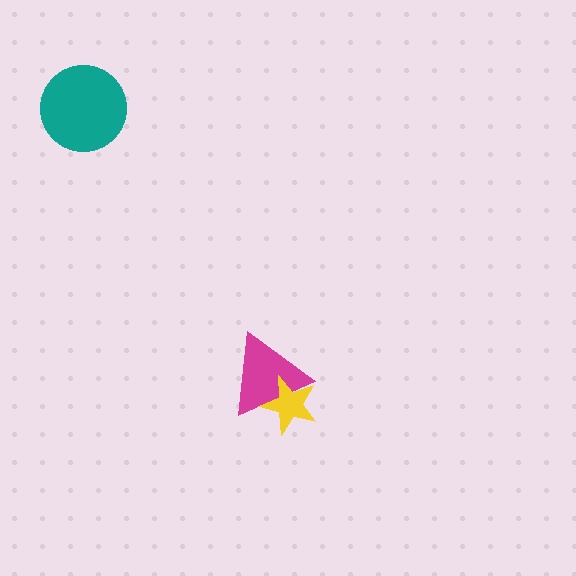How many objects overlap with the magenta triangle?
1 object overlaps with the magenta triangle.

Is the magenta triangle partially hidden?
Yes, it is partially covered by another shape.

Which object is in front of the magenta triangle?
The yellow star is in front of the magenta triangle.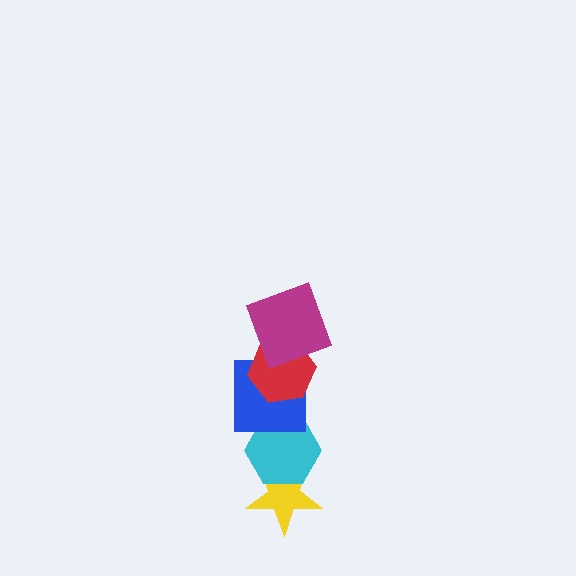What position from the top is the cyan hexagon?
The cyan hexagon is 4th from the top.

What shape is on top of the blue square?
The red hexagon is on top of the blue square.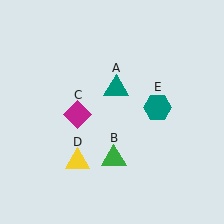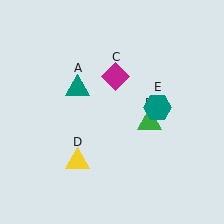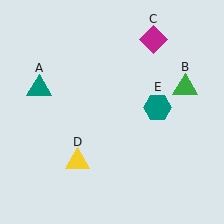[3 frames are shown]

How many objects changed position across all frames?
3 objects changed position: teal triangle (object A), green triangle (object B), magenta diamond (object C).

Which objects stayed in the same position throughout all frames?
Yellow triangle (object D) and teal hexagon (object E) remained stationary.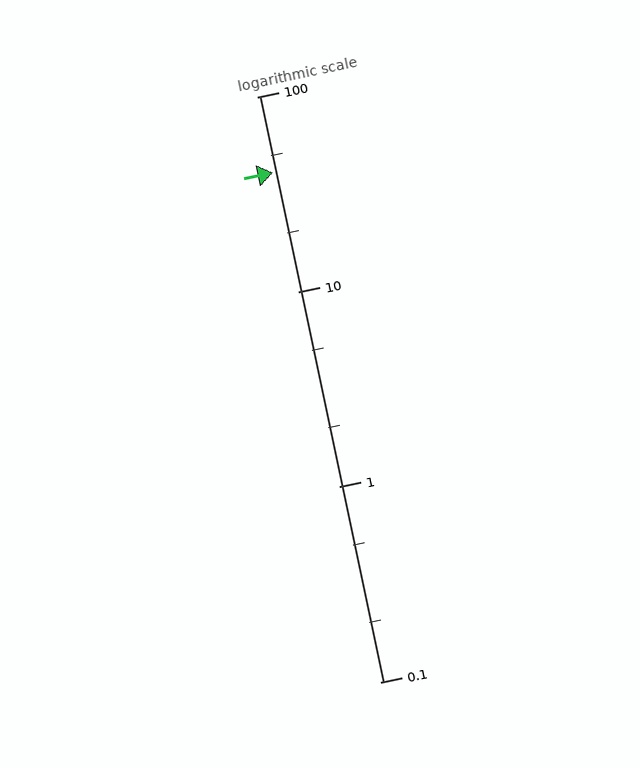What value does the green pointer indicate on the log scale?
The pointer indicates approximately 41.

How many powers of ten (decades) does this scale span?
The scale spans 3 decades, from 0.1 to 100.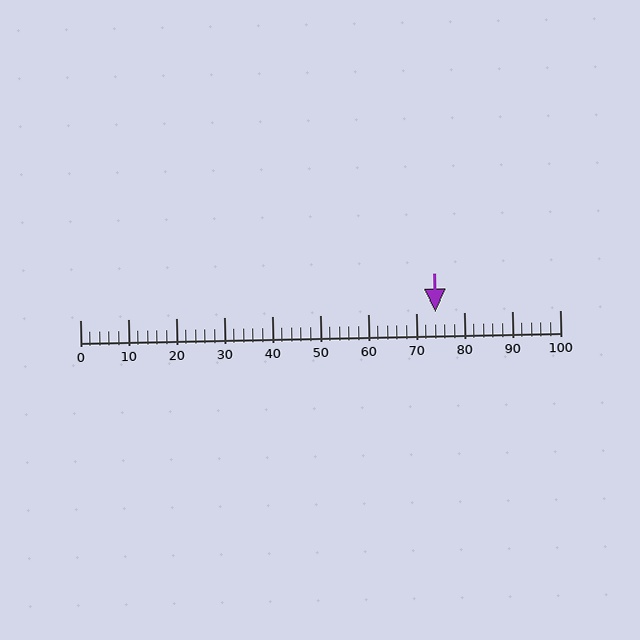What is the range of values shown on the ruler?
The ruler shows values from 0 to 100.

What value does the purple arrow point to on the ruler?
The purple arrow points to approximately 74.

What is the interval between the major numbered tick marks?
The major tick marks are spaced 10 units apart.